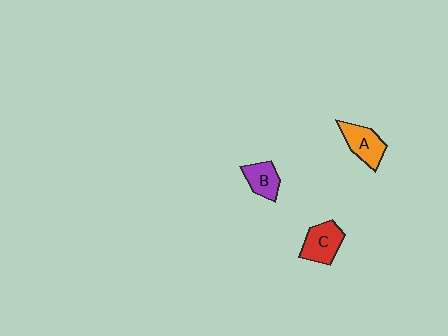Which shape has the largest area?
Shape C (red).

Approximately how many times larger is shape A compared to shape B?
Approximately 1.2 times.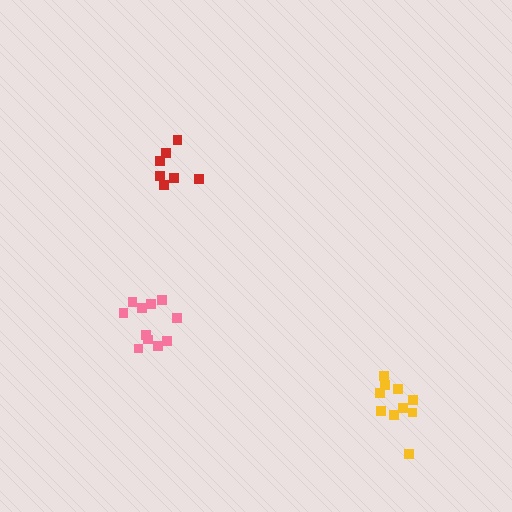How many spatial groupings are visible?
There are 3 spatial groupings.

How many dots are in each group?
Group 1: 10 dots, Group 2: 7 dots, Group 3: 11 dots (28 total).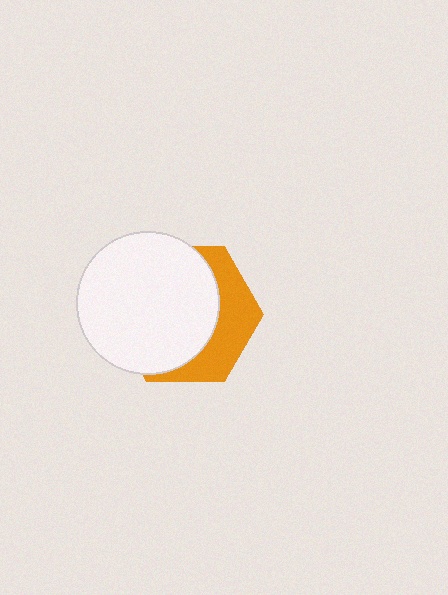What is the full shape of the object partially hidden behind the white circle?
The partially hidden object is an orange hexagon.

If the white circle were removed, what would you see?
You would see the complete orange hexagon.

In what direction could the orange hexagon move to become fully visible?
The orange hexagon could move right. That would shift it out from behind the white circle entirely.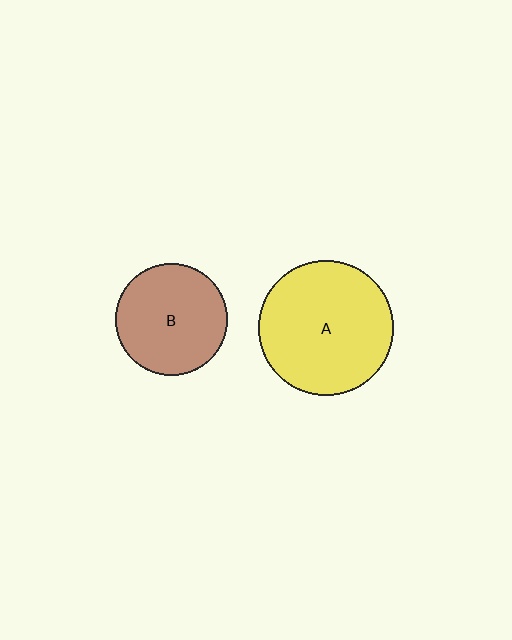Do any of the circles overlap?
No, none of the circles overlap.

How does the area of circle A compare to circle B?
Approximately 1.4 times.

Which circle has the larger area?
Circle A (yellow).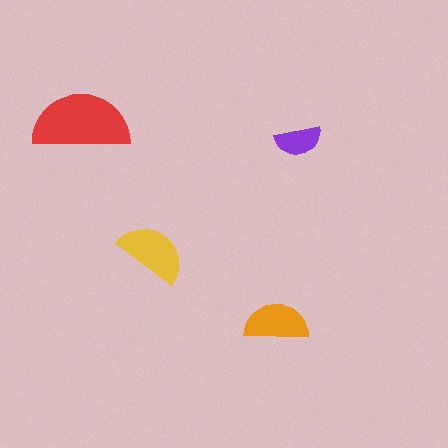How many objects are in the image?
There are 4 objects in the image.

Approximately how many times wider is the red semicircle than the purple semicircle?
About 2 times wider.